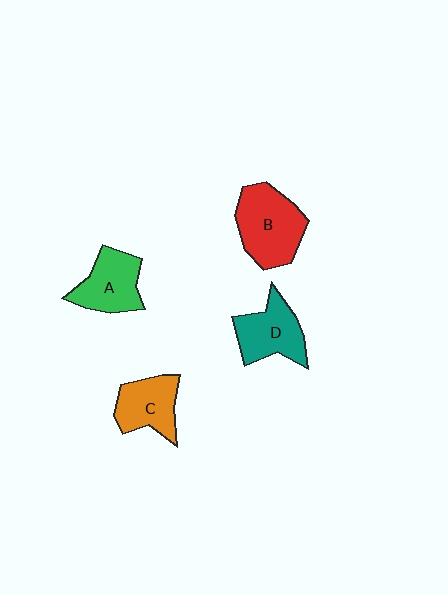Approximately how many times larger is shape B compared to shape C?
Approximately 1.4 times.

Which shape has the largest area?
Shape B (red).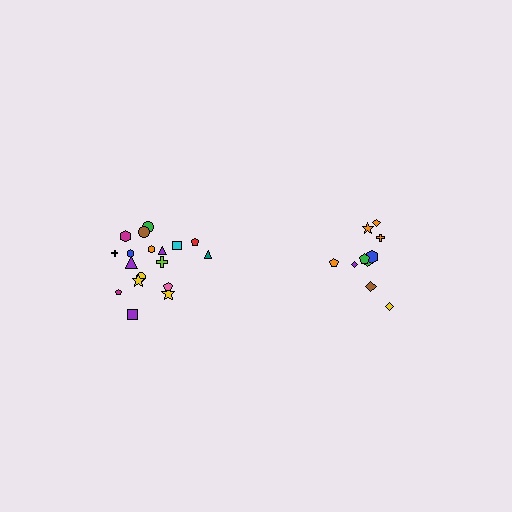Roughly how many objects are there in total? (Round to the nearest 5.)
Roughly 30 objects in total.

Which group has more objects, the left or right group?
The left group.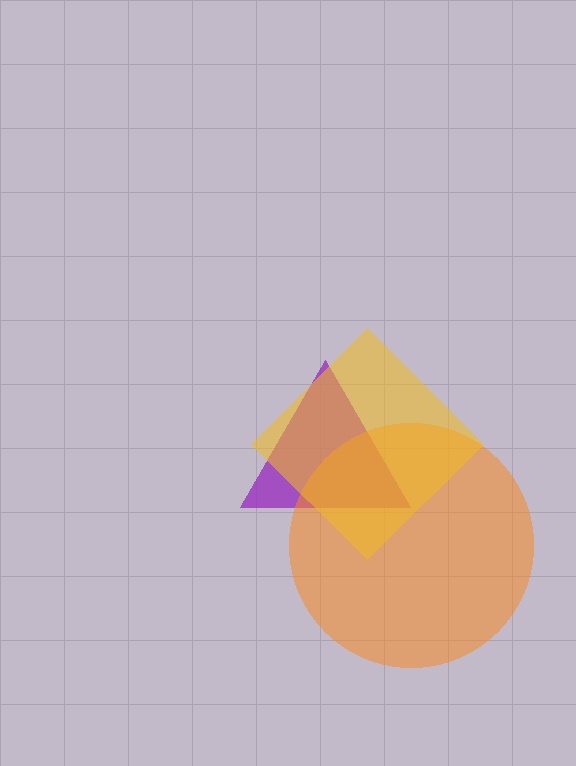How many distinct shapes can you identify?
There are 3 distinct shapes: a purple triangle, an orange circle, a yellow diamond.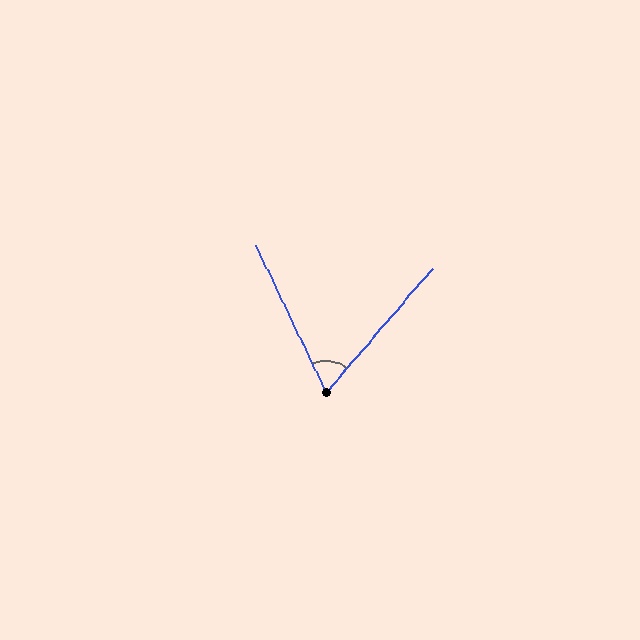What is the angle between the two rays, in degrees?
Approximately 66 degrees.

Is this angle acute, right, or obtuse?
It is acute.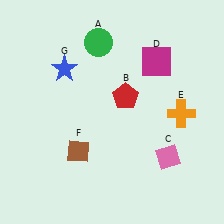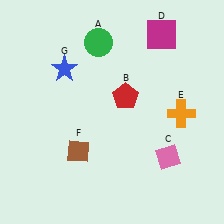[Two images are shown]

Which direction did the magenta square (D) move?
The magenta square (D) moved up.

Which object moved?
The magenta square (D) moved up.